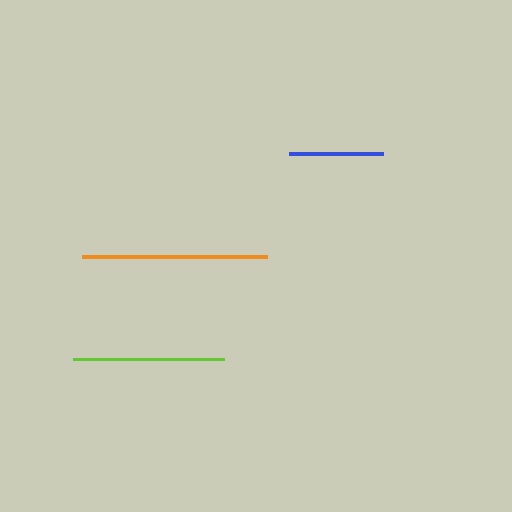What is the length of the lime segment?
The lime segment is approximately 151 pixels long.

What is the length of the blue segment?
The blue segment is approximately 94 pixels long.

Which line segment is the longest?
The orange line is the longest at approximately 186 pixels.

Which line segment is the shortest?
The blue line is the shortest at approximately 94 pixels.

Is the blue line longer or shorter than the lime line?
The lime line is longer than the blue line.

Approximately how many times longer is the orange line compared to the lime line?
The orange line is approximately 1.2 times the length of the lime line.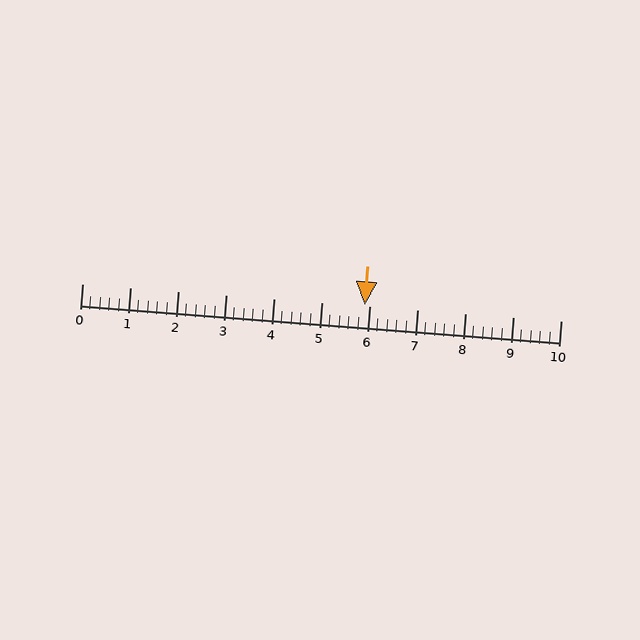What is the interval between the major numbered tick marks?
The major tick marks are spaced 1 units apart.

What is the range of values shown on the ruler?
The ruler shows values from 0 to 10.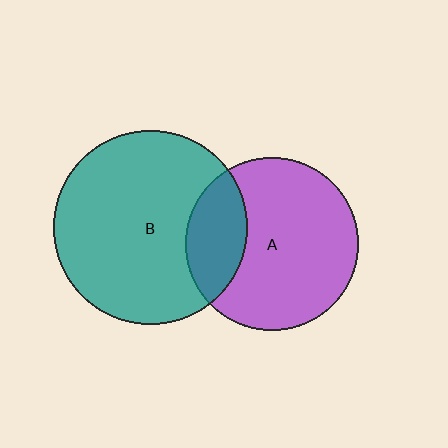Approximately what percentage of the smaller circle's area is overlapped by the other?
Approximately 25%.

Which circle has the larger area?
Circle B (teal).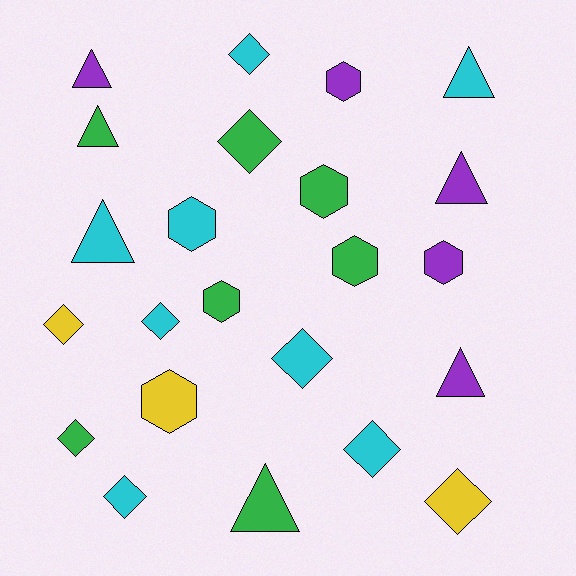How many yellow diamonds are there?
There are 2 yellow diamonds.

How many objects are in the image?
There are 23 objects.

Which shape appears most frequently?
Diamond, with 9 objects.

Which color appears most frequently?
Cyan, with 8 objects.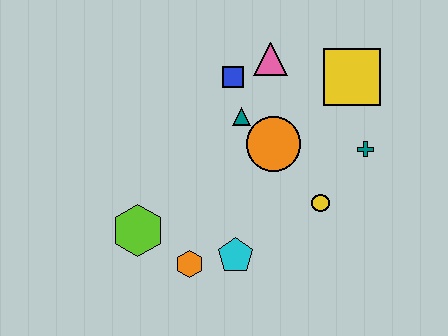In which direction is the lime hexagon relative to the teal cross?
The lime hexagon is to the left of the teal cross.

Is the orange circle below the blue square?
Yes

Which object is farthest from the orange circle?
The lime hexagon is farthest from the orange circle.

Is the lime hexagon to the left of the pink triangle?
Yes